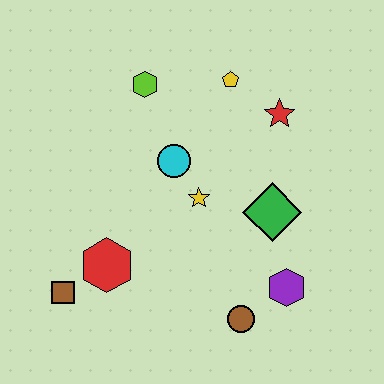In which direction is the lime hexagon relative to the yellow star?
The lime hexagon is above the yellow star.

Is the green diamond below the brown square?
No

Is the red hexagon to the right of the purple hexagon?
No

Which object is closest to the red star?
The yellow pentagon is closest to the red star.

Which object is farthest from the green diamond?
The brown square is farthest from the green diamond.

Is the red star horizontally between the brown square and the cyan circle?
No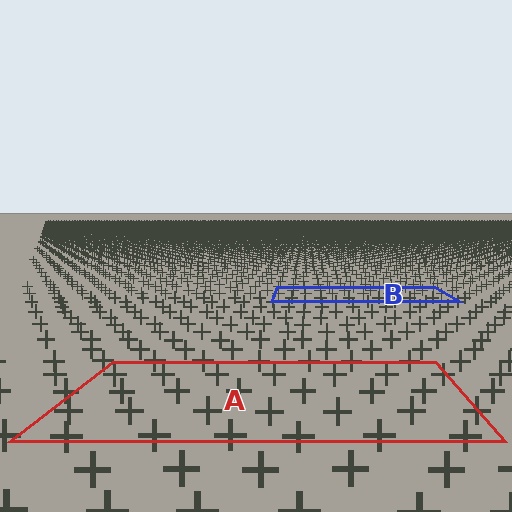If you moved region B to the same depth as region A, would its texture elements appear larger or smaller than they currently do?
They would appear larger. At a closer depth, the same texture elements are projected at a bigger on-screen size.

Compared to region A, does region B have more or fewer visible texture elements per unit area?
Region B has more texture elements per unit area — they are packed more densely because it is farther away.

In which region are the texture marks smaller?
The texture marks are smaller in region B, because it is farther away.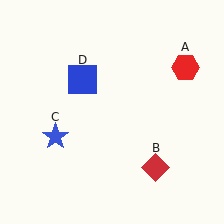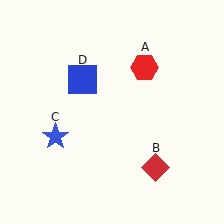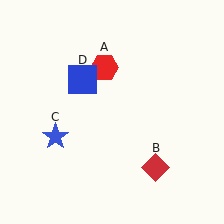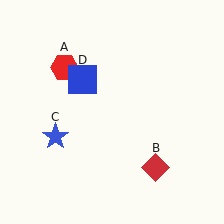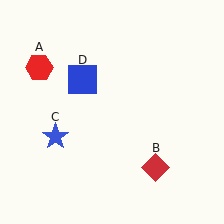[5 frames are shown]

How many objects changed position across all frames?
1 object changed position: red hexagon (object A).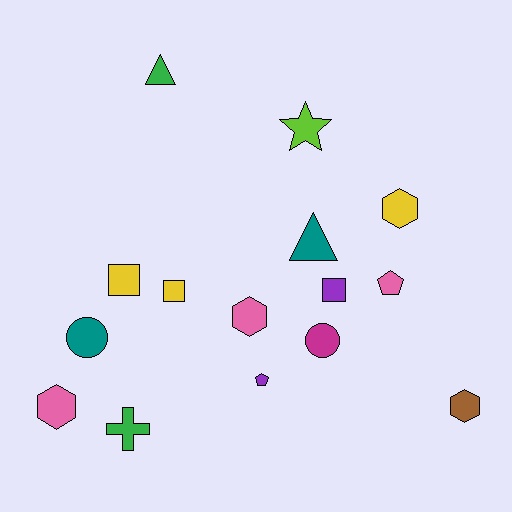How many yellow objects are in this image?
There are 3 yellow objects.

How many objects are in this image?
There are 15 objects.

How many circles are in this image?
There are 2 circles.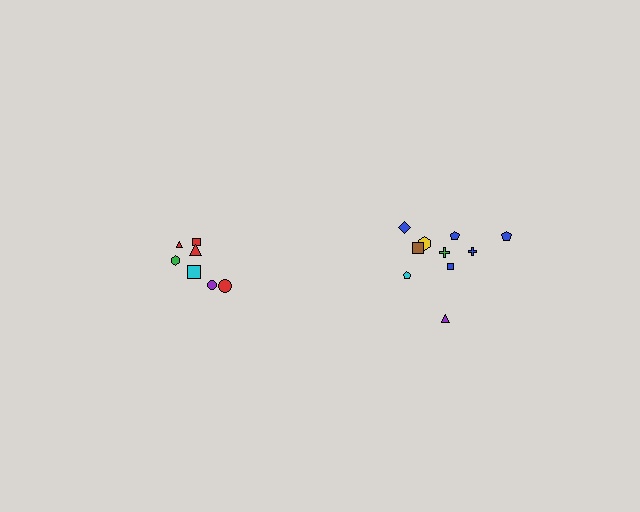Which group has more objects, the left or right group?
The right group.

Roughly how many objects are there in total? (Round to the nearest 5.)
Roughly 15 objects in total.